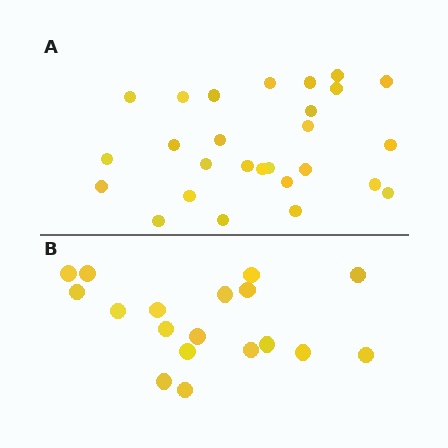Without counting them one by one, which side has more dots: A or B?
Region A (the top region) has more dots.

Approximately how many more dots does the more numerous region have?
Region A has roughly 8 or so more dots than region B.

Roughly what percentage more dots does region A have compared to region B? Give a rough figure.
About 50% more.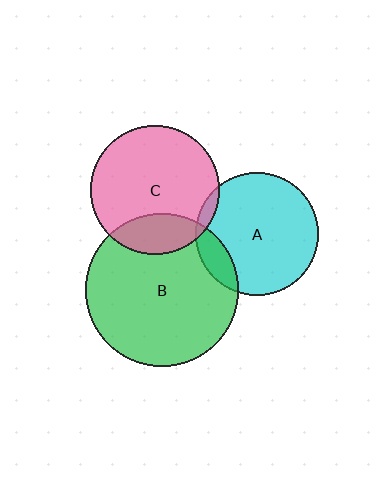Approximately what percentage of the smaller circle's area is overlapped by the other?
Approximately 15%.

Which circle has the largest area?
Circle B (green).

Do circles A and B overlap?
Yes.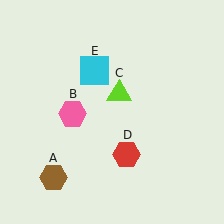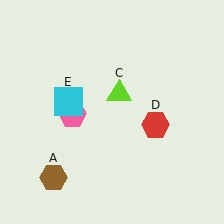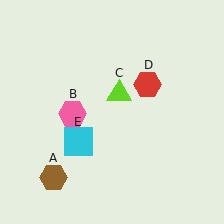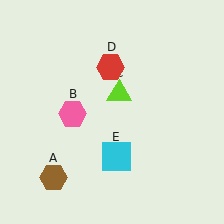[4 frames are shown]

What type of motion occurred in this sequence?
The red hexagon (object D), cyan square (object E) rotated counterclockwise around the center of the scene.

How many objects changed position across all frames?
2 objects changed position: red hexagon (object D), cyan square (object E).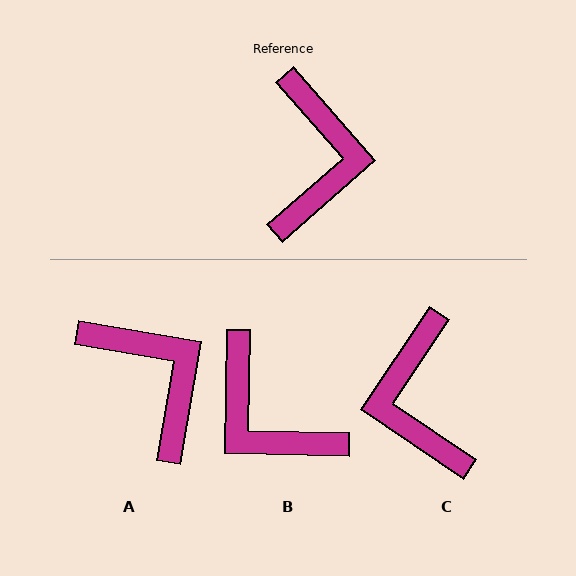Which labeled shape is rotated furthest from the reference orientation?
C, about 165 degrees away.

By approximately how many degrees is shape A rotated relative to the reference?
Approximately 39 degrees counter-clockwise.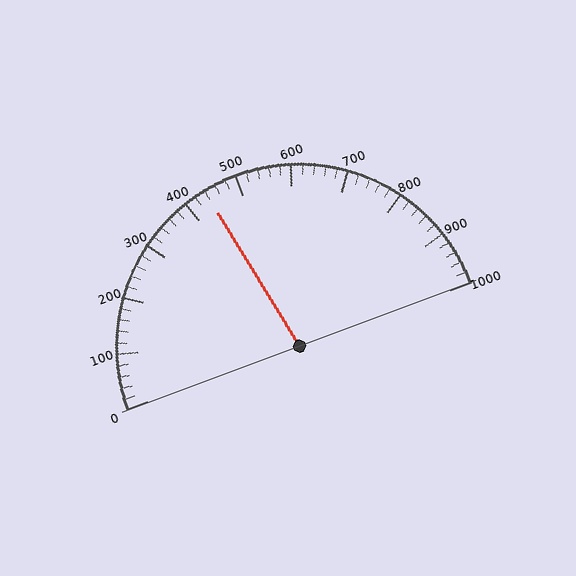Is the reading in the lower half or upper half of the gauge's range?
The reading is in the lower half of the range (0 to 1000).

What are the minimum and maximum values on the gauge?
The gauge ranges from 0 to 1000.